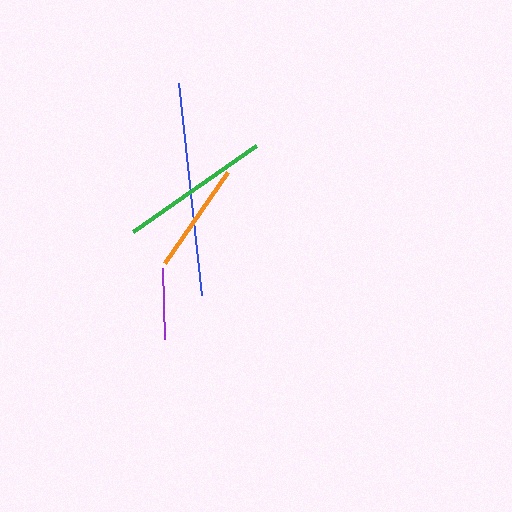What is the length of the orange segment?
The orange segment is approximately 111 pixels long.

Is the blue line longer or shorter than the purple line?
The blue line is longer than the purple line.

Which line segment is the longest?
The blue line is the longest at approximately 213 pixels.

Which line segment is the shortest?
The purple line is the shortest at approximately 72 pixels.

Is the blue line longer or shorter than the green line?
The blue line is longer than the green line.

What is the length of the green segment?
The green segment is approximately 150 pixels long.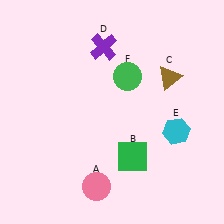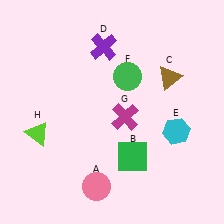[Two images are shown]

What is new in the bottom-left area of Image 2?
A lime triangle (H) was added in the bottom-left area of Image 2.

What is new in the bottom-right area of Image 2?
A magenta cross (G) was added in the bottom-right area of Image 2.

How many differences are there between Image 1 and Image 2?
There are 2 differences between the two images.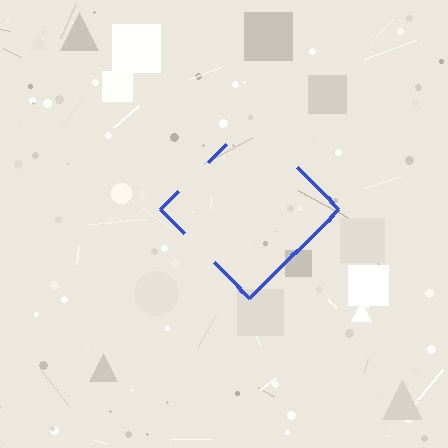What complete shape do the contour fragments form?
The contour fragments form a diamond.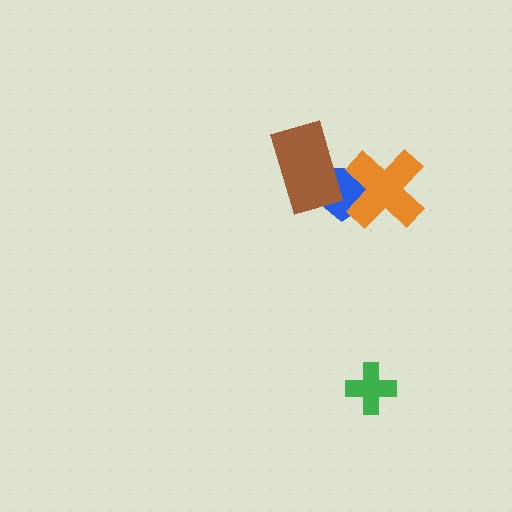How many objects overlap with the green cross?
0 objects overlap with the green cross.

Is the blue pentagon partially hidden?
Yes, it is partially covered by another shape.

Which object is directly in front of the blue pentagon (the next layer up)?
The brown rectangle is directly in front of the blue pentagon.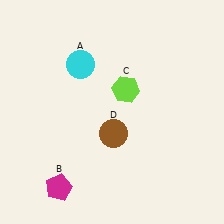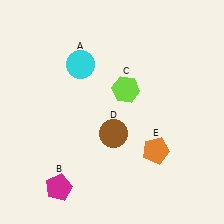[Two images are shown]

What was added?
An orange pentagon (E) was added in Image 2.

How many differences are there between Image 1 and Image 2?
There is 1 difference between the two images.